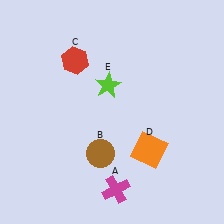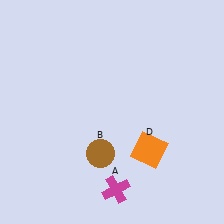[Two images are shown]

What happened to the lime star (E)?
The lime star (E) was removed in Image 2. It was in the top-left area of Image 1.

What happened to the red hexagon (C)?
The red hexagon (C) was removed in Image 2. It was in the top-left area of Image 1.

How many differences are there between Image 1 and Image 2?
There are 2 differences between the two images.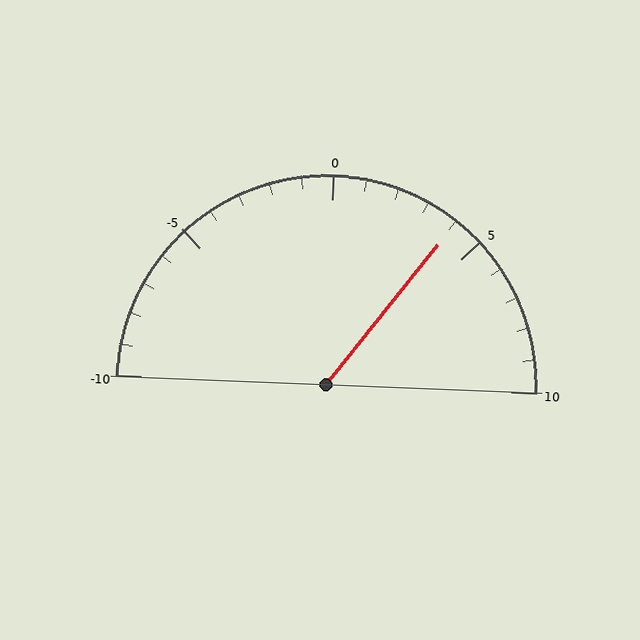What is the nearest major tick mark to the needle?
The nearest major tick mark is 5.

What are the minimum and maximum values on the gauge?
The gauge ranges from -10 to 10.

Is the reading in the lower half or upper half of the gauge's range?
The reading is in the upper half of the range (-10 to 10).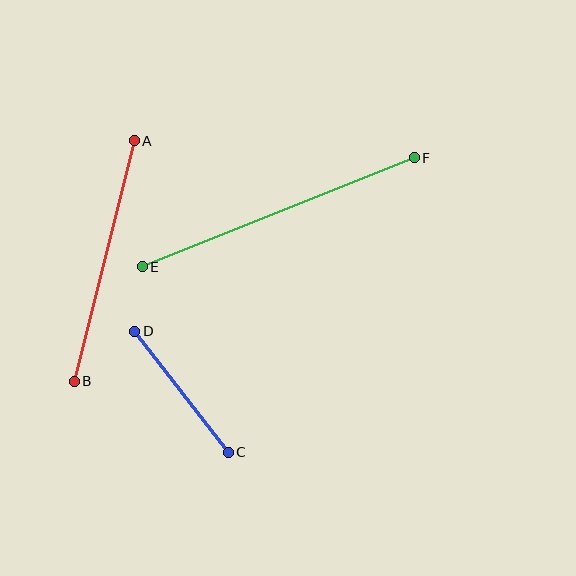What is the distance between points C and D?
The distance is approximately 153 pixels.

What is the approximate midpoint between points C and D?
The midpoint is at approximately (181, 392) pixels.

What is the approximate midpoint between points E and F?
The midpoint is at approximately (278, 212) pixels.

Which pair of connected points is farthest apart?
Points E and F are farthest apart.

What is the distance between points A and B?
The distance is approximately 248 pixels.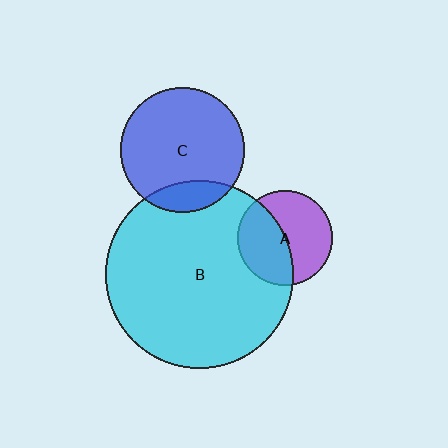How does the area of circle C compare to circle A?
Approximately 1.7 times.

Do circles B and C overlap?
Yes.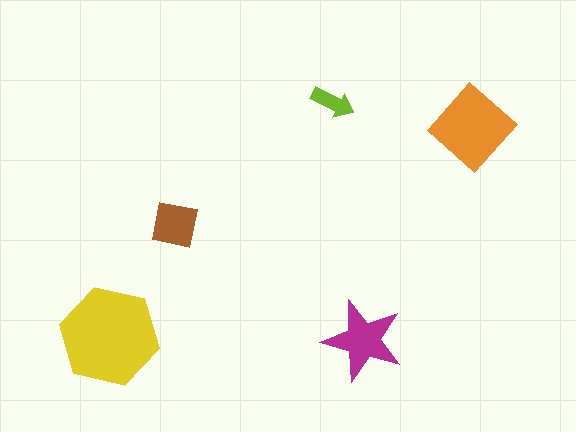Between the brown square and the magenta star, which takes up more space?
The magenta star.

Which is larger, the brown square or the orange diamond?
The orange diamond.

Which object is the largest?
The yellow hexagon.